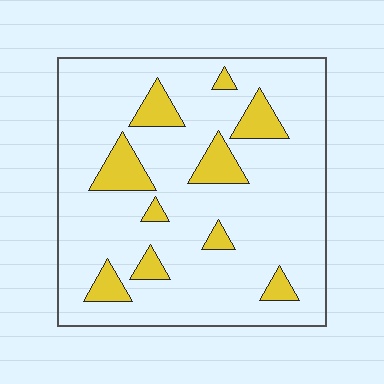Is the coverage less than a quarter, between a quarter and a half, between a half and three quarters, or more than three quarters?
Less than a quarter.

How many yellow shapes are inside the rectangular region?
10.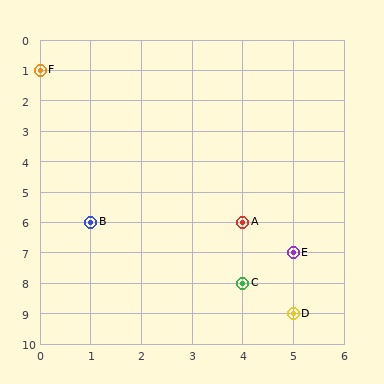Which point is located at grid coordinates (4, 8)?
Point C is at (4, 8).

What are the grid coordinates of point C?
Point C is at grid coordinates (4, 8).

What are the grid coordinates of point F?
Point F is at grid coordinates (0, 1).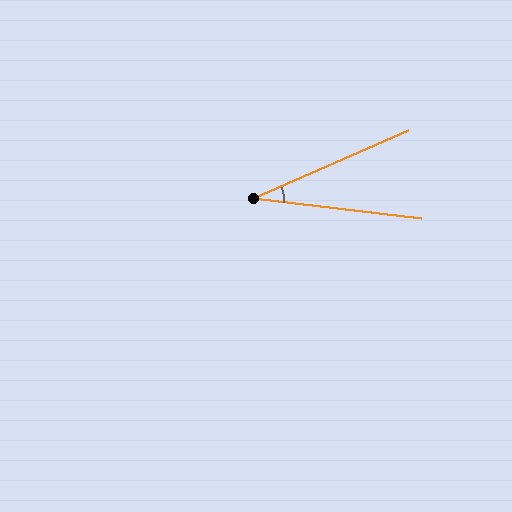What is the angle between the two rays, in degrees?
Approximately 30 degrees.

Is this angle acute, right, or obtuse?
It is acute.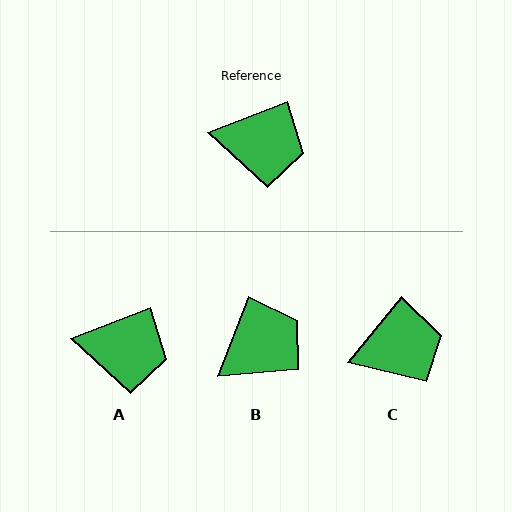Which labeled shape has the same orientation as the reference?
A.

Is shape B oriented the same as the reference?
No, it is off by about 47 degrees.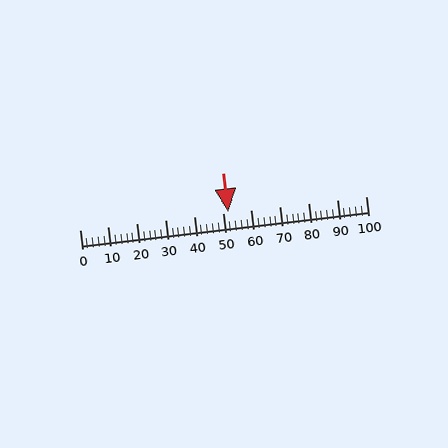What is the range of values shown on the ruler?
The ruler shows values from 0 to 100.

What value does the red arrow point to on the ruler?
The red arrow points to approximately 52.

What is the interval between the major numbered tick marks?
The major tick marks are spaced 10 units apart.